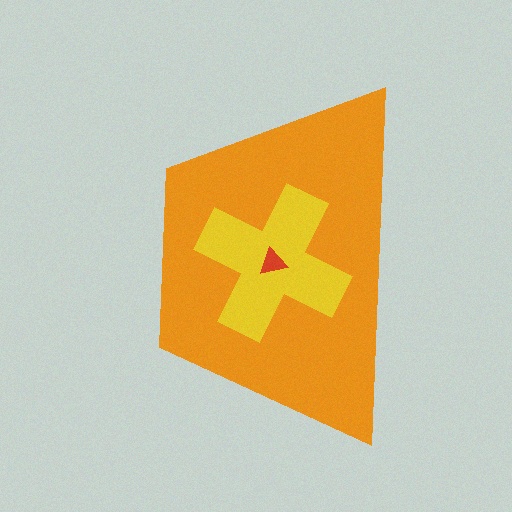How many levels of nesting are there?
3.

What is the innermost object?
The red triangle.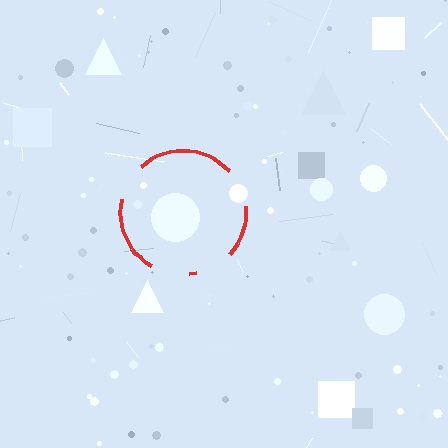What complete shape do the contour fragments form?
The contour fragments form a circle.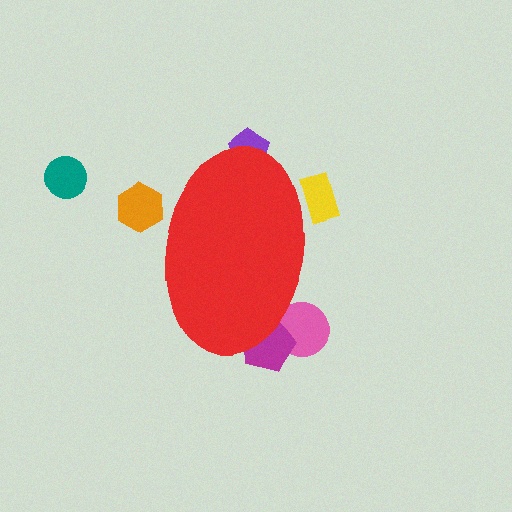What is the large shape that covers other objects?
A red ellipse.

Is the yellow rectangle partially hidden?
Yes, the yellow rectangle is partially hidden behind the red ellipse.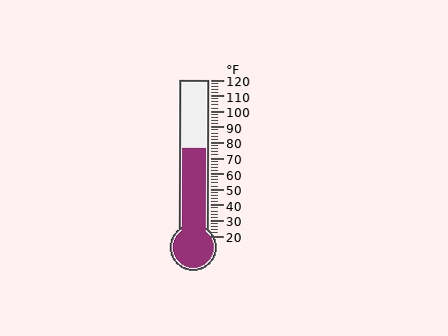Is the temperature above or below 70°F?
The temperature is above 70°F.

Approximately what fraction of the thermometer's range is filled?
The thermometer is filled to approximately 55% of its range.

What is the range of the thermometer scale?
The thermometer scale ranges from 20°F to 120°F.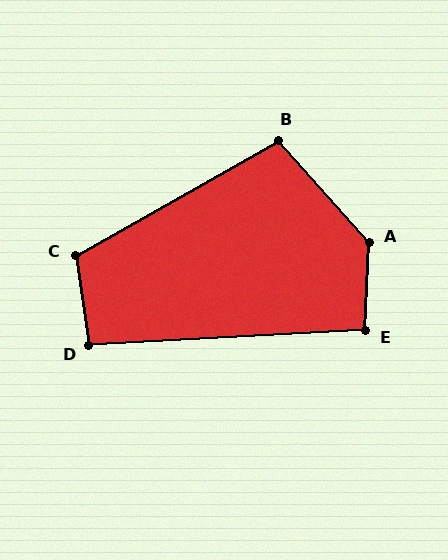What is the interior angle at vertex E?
Approximately 96 degrees (obtuse).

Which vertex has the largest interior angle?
A, at approximately 136 degrees.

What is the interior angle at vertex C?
Approximately 112 degrees (obtuse).